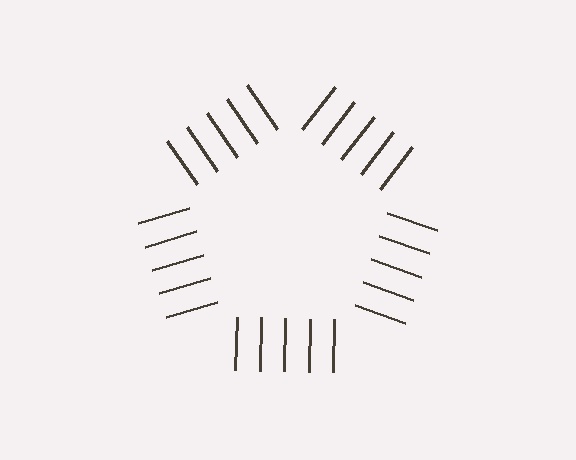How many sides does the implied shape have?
5 sides — the line-ends trace a pentagon.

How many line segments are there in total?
25 — 5 along each of the 5 edges.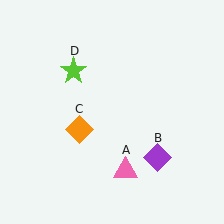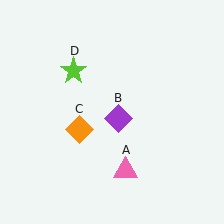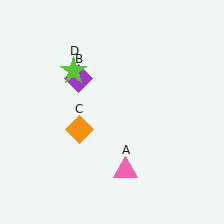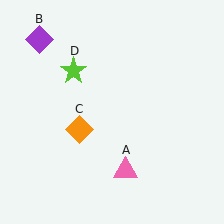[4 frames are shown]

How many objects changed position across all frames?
1 object changed position: purple diamond (object B).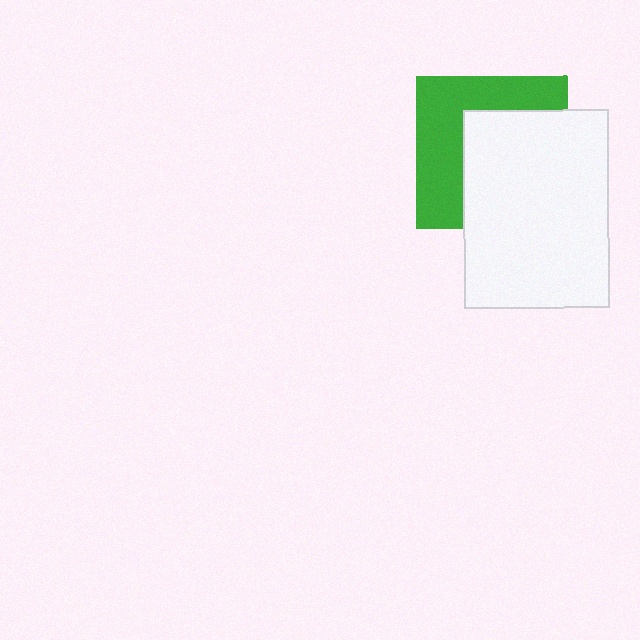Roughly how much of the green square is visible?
About half of it is visible (roughly 46%).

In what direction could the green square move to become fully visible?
The green square could move toward the upper-left. That would shift it out from behind the white rectangle entirely.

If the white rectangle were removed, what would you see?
You would see the complete green square.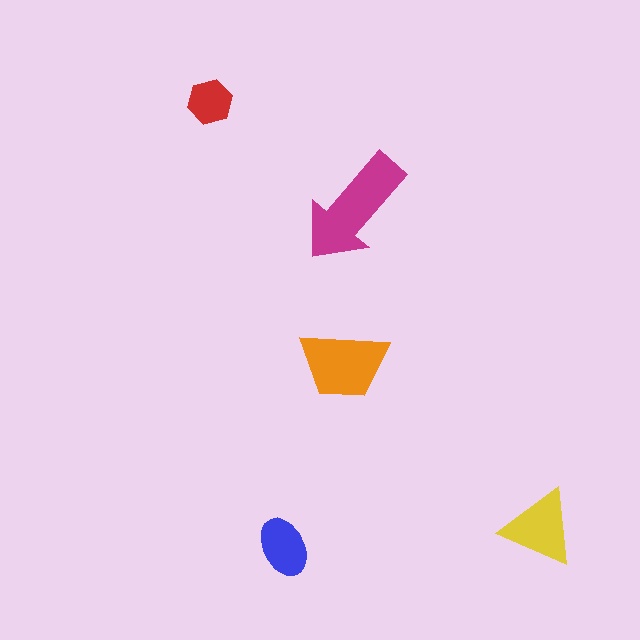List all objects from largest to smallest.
The magenta arrow, the orange trapezoid, the yellow triangle, the blue ellipse, the red hexagon.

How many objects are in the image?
There are 5 objects in the image.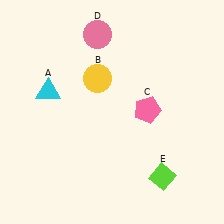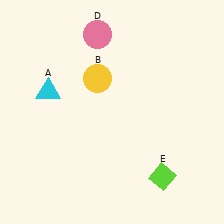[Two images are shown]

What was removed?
The pink pentagon (C) was removed in Image 2.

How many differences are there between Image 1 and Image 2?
There is 1 difference between the two images.